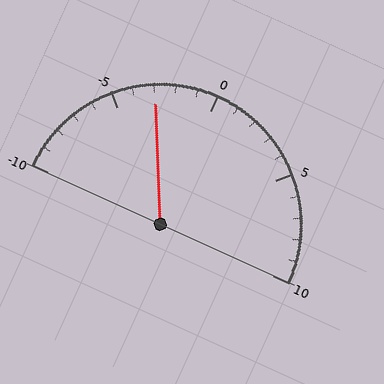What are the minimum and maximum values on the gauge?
The gauge ranges from -10 to 10.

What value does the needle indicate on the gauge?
The needle indicates approximately -3.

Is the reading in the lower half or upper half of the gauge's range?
The reading is in the lower half of the range (-10 to 10).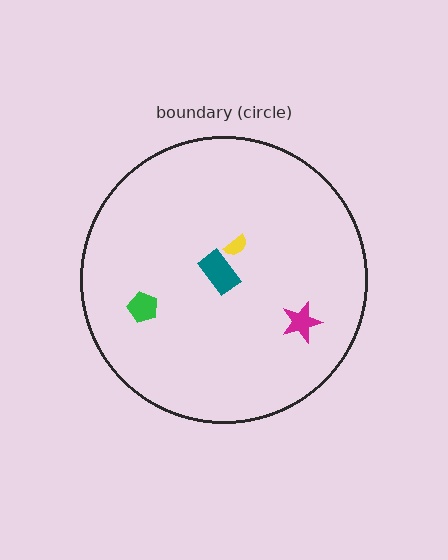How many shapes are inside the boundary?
4 inside, 0 outside.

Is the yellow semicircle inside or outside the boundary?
Inside.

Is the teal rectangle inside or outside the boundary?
Inside.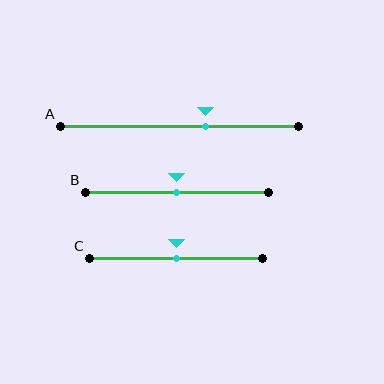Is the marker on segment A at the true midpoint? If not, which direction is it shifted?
No, the marker on segment A is shifted to the right by about 11% of the segment length.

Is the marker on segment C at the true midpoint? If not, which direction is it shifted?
Yes, the marker on segment C is at the true midpoint.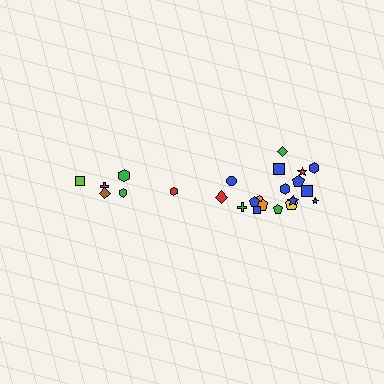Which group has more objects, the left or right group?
The right group.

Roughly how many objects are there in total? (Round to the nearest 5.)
Roughly 25 objects in total.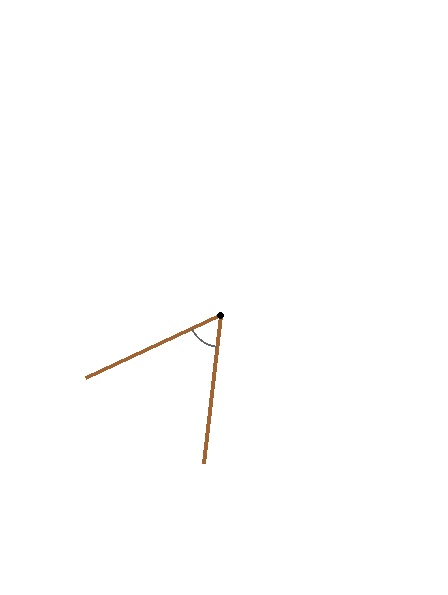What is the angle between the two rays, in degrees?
Approximately 58 degrees.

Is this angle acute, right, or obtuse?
It is acute.